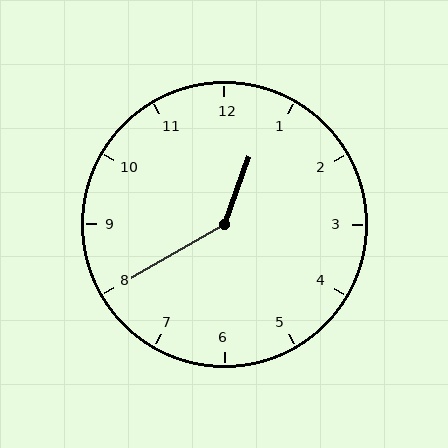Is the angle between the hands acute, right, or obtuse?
It is obtuse.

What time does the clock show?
12:40.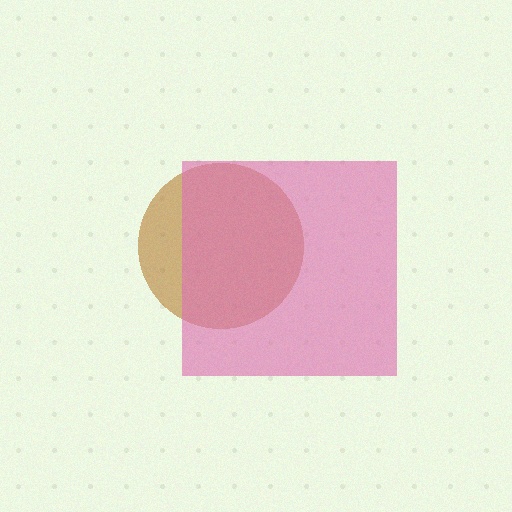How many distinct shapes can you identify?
There are 2 distinct shapes: a brown circle, a pink square.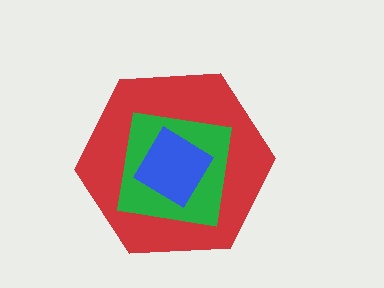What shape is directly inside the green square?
The blue diamond.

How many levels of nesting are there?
3.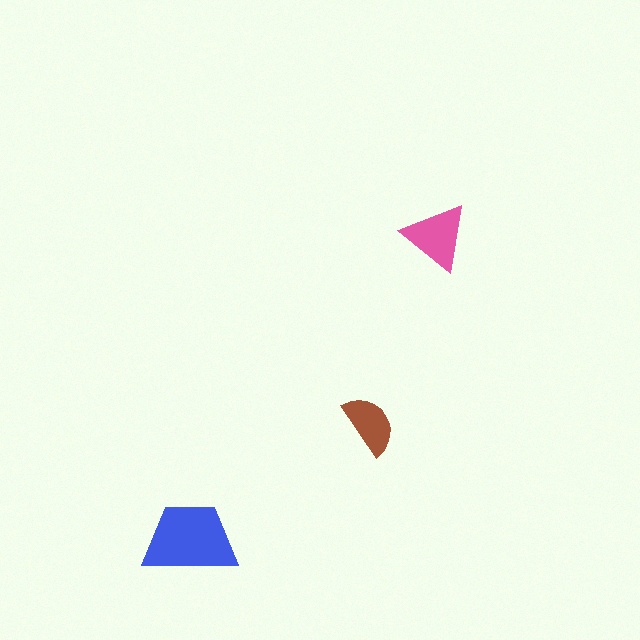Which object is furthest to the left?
The blue trapezoid is leftmost.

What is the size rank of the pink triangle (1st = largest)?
2nd.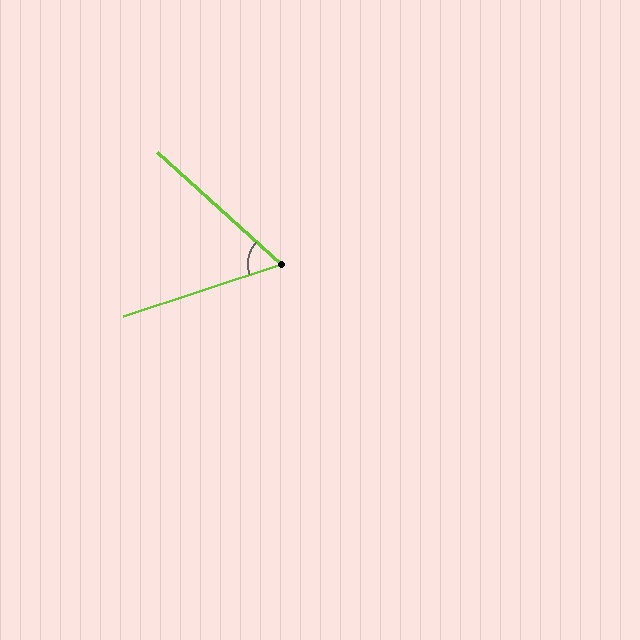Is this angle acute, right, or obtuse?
It is acute.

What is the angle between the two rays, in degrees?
Approximately 60 degrees.